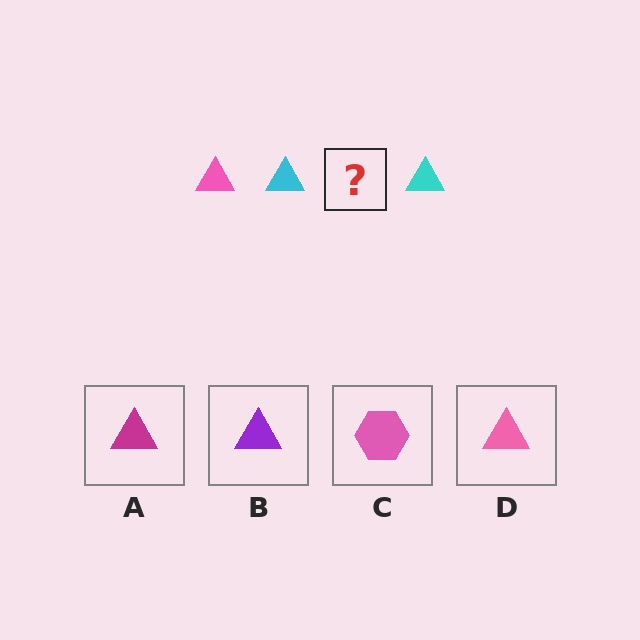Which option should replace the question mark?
Option D.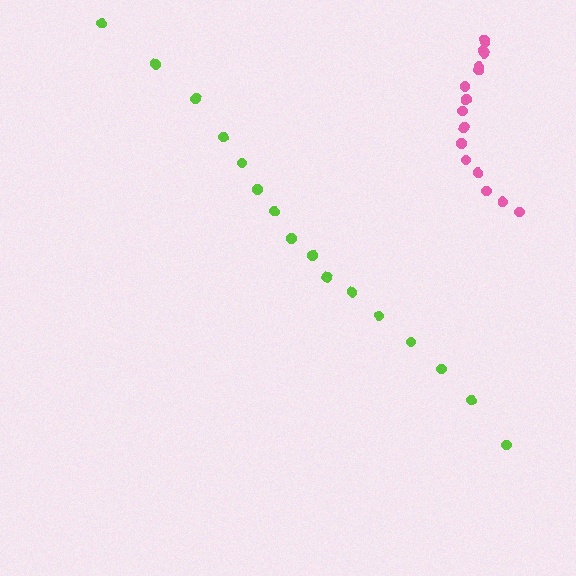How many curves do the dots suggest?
There are 2 distinct paths.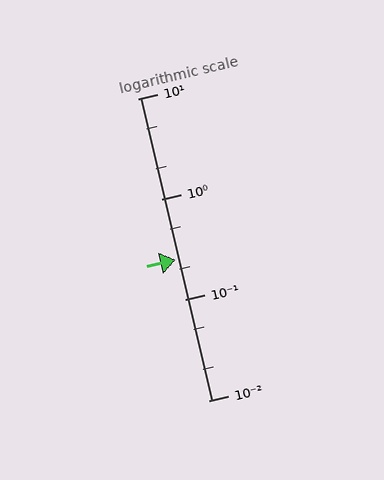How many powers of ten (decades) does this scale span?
The scale spans 3 decades, from 0.01 to 10.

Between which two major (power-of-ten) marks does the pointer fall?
The pointer is between 0.1 and 1.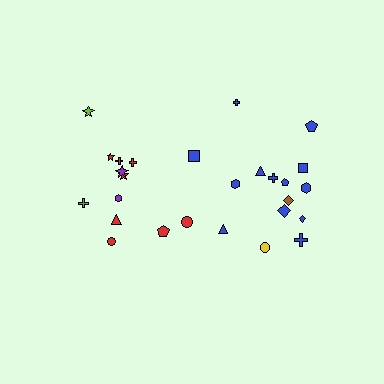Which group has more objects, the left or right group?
The right group.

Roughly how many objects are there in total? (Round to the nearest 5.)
Roughly 25 objects in total.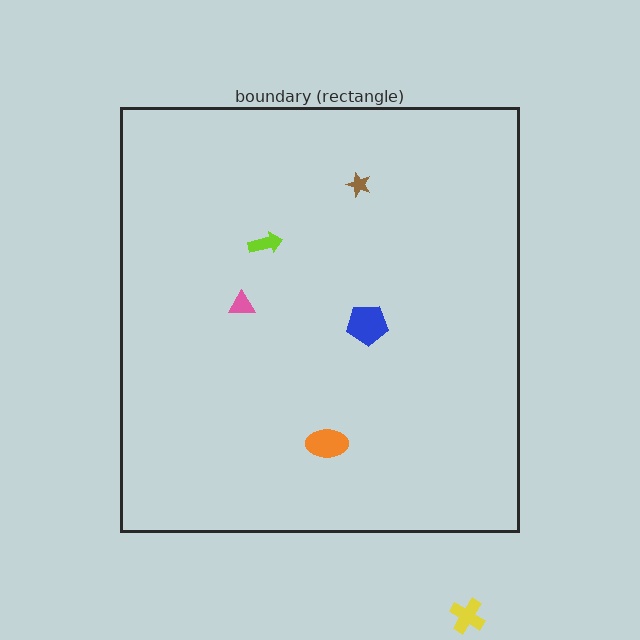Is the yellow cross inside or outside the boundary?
Outside.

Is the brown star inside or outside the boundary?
Inside.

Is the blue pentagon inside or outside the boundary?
Inside.